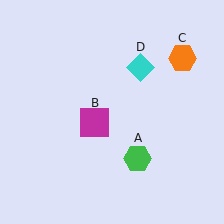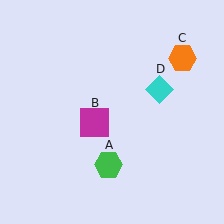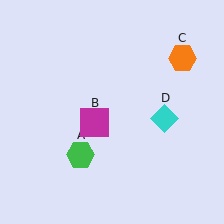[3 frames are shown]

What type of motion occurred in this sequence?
The green hexagon (object A), cyan diamond (object D) rotated clockwise around the center of the scene.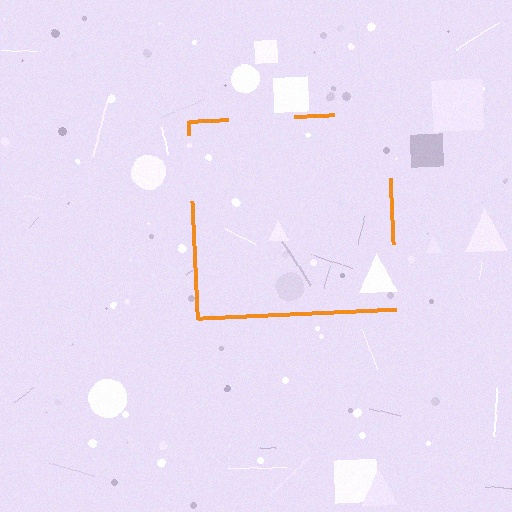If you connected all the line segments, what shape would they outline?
They would outline a square.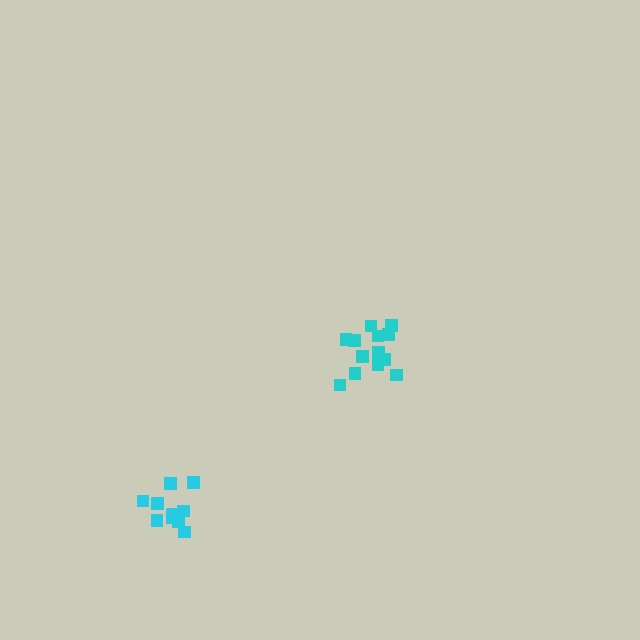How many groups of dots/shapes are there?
There are 2 groups.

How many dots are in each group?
Group 1: 13 dots, Group 2: 11 dots (24 total).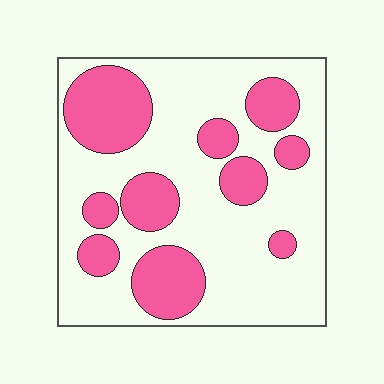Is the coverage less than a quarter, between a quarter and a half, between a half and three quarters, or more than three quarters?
Between a quarter and a half.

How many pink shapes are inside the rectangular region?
10.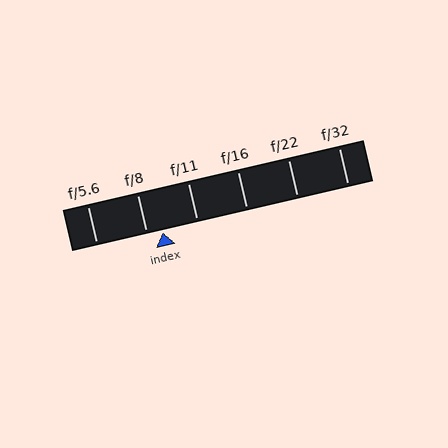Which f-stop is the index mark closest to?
The index mark is closest to f/8.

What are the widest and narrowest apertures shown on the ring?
The widest aperture shown is f/5.6 and the narrowest is f/32.